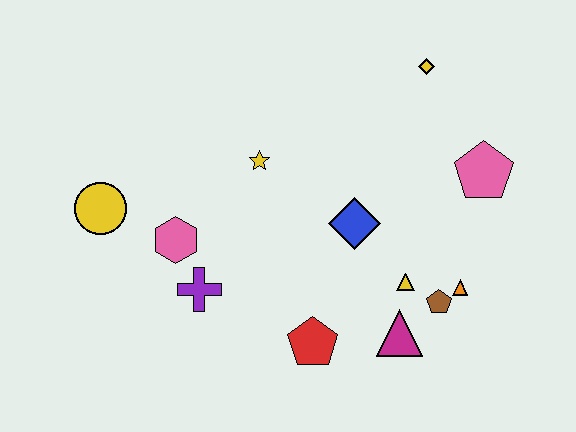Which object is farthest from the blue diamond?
The yellow circle is farthest from the blue diamond.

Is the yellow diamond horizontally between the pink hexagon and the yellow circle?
No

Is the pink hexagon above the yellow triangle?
Yes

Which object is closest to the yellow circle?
The pink hexagon is closest to the yellow circle.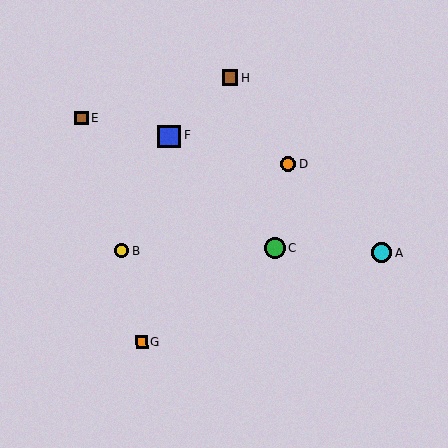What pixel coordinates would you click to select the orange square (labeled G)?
Click at (142, 342) to select the orange square G.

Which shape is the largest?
The blue square (labeled F) is the largest.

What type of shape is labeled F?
Shape F is a blue square.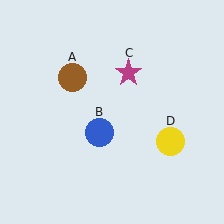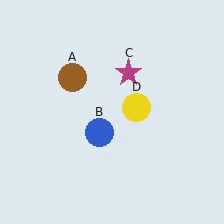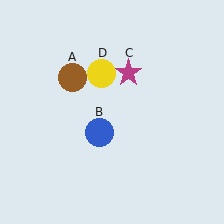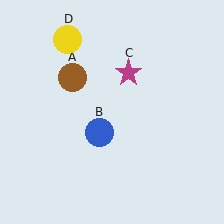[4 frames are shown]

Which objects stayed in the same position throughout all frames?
Brown circle (object A) and blue circle (object B) and magenta star (object C) remained stationary.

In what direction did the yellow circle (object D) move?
The yellow circle (object D) moved up and to the left.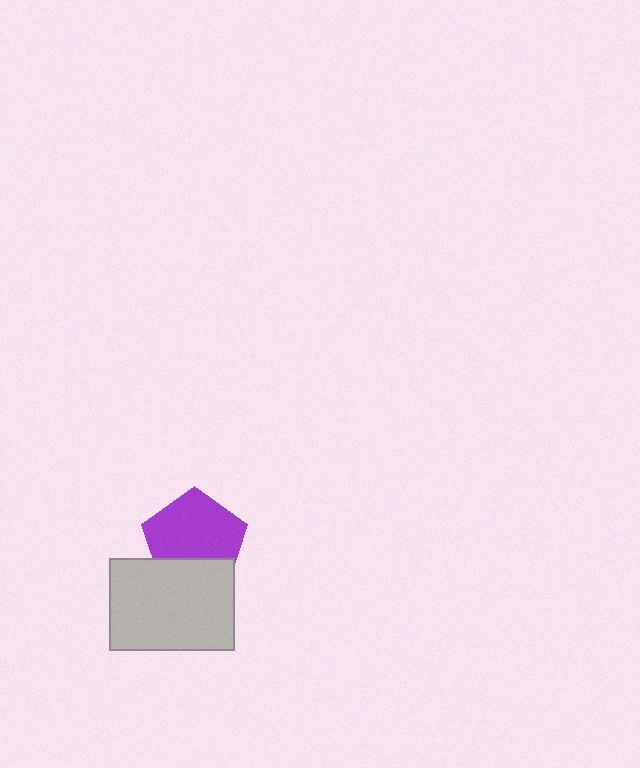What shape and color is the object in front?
The object in front is a light gray rectangle.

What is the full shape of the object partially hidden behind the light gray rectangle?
The partially hidden object is a purple pentagon.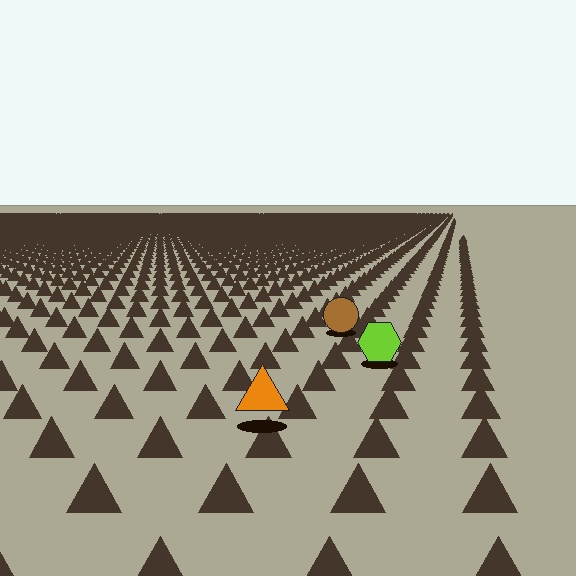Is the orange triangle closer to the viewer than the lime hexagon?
Yes. The orange triangle is closer — you can tell from the texture gradient: the ground texture is coarser near it.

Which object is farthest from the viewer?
The brown circle is farthest from the viewer. It appears smaller and the ground texture around it is denser.